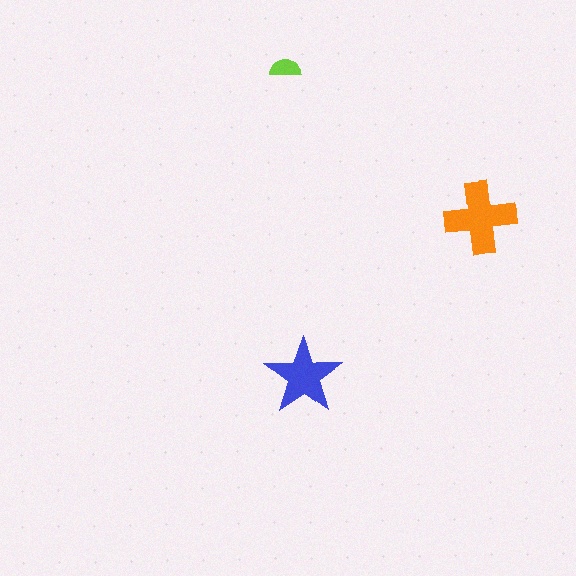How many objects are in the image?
There are 3 objects in the image.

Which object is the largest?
The orange cross.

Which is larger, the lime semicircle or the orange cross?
The orange cross.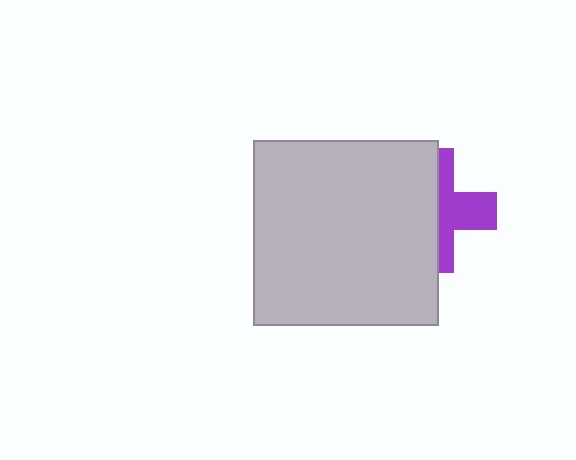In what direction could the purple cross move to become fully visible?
The purple cross could move right. That would shift it out from behind the light gray square entirely.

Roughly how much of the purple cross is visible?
A small part of it is visible (roughly 42%).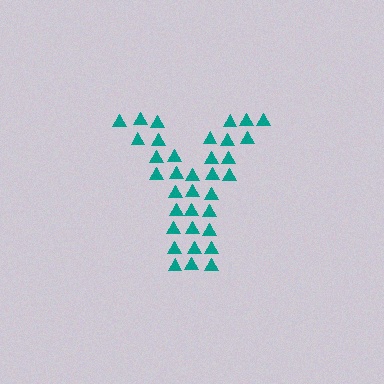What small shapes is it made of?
It is made of small triangles.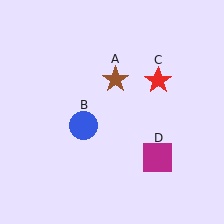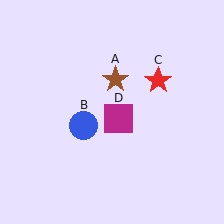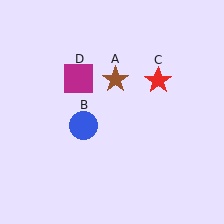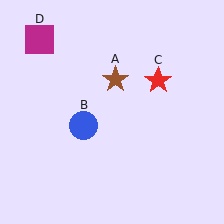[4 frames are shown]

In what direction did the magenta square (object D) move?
The magenta square (object D) moved up and to the left.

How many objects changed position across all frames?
1 object changed position: magenta square (object D).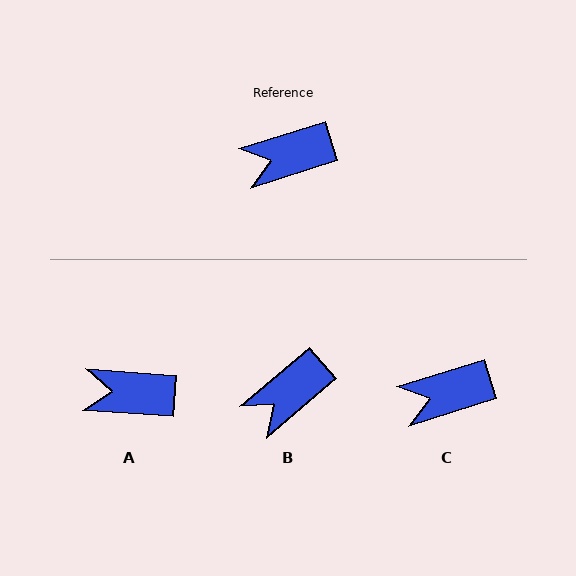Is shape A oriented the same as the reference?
No, it is off by about 21 degrees.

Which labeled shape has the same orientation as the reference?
C.